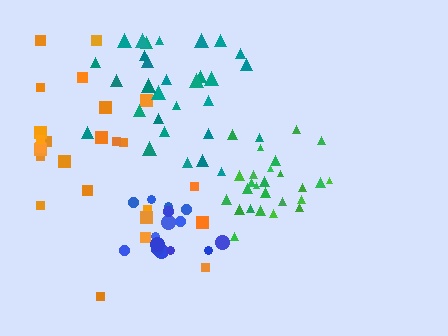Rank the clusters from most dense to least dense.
blue, green, teal, orange.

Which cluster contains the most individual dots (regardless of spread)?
Teal (31).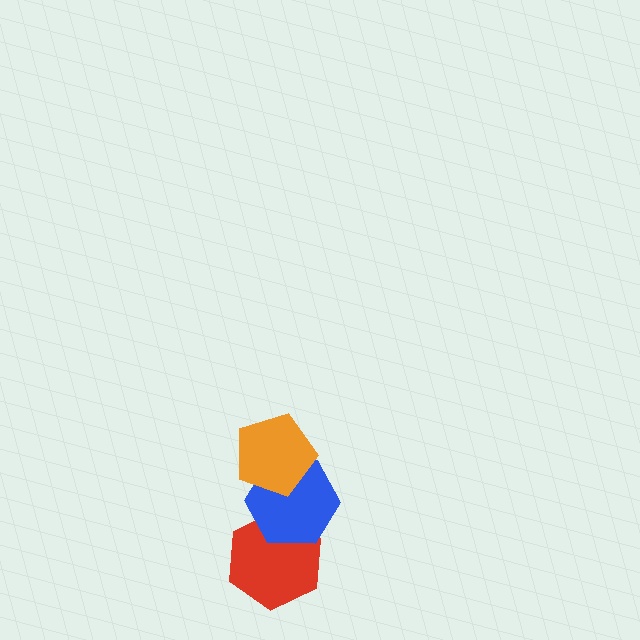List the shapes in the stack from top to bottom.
From top to bottom: the orange pentagon, the blue hexagon, the red hexagon.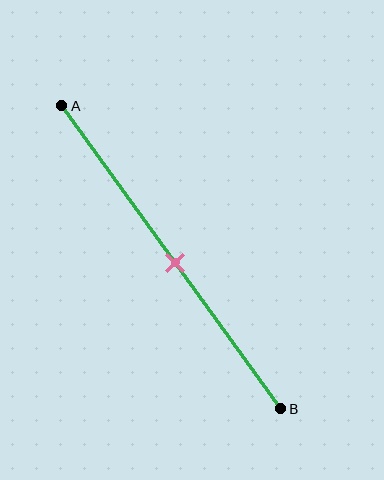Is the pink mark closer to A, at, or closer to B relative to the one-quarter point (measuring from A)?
The pink mark is closer to point B than the one-quarter point of segment AB.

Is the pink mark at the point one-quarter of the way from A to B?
No, the mark is at about 50% from A, not at the 25% one-quarter point.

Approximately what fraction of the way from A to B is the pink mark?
The pink mark is approximately 50% of the way from A to B.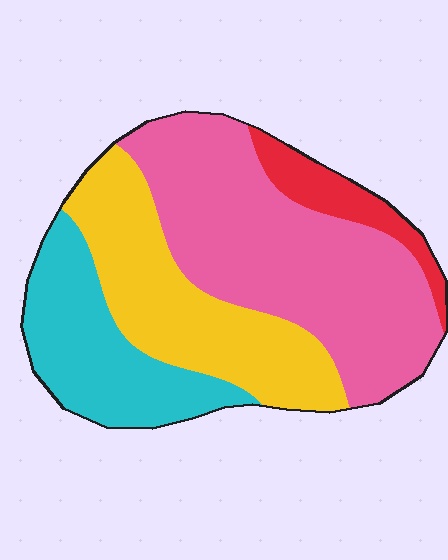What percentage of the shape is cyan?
Cyan covers about 20% of the shape.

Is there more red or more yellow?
Yellow.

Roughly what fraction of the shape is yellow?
Yellow covers about 30% of the shape.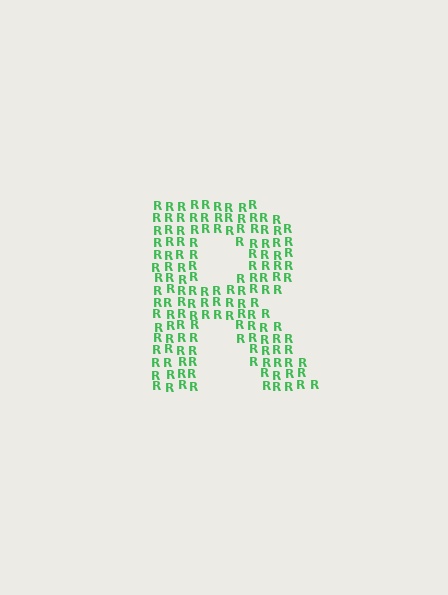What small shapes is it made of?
It is made of small letter R's.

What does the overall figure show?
The overall figure shows the letter R.